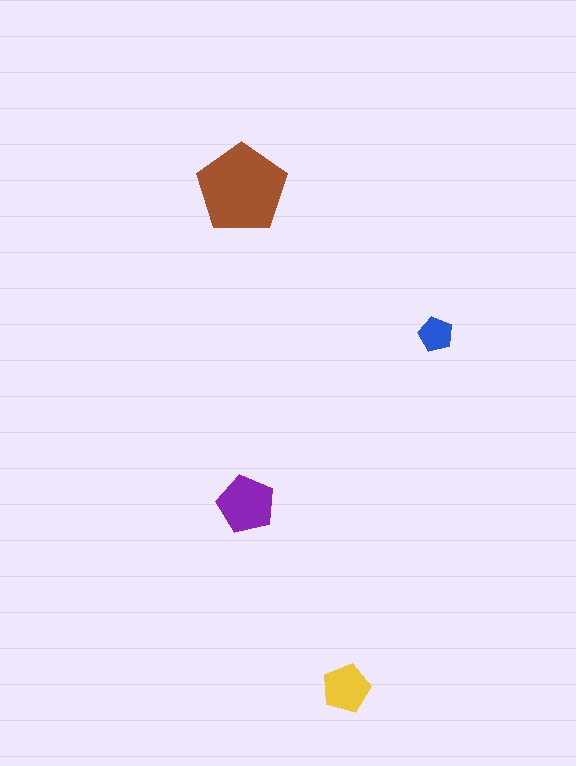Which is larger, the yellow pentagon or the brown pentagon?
The brown one.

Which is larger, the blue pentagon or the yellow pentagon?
The yellow one.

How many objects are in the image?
There are 4 objects in the image.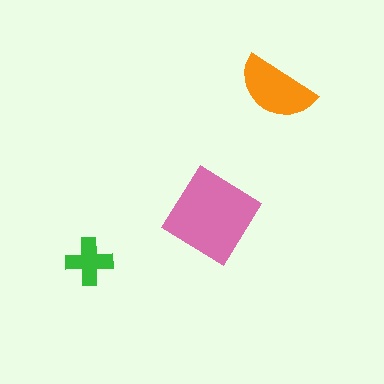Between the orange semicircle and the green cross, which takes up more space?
The orange semicircle.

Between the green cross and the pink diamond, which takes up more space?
The pink diamond.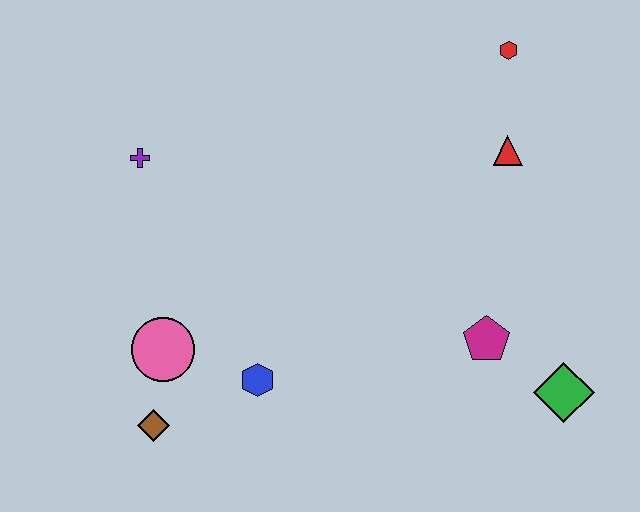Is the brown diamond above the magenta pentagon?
No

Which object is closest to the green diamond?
The magenta pentagon is closest to the green diamond.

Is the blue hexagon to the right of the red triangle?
No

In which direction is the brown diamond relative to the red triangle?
The brown diamond is to the left of the red triangle.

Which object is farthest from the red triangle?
The brown diamond is farthest from the red triangle.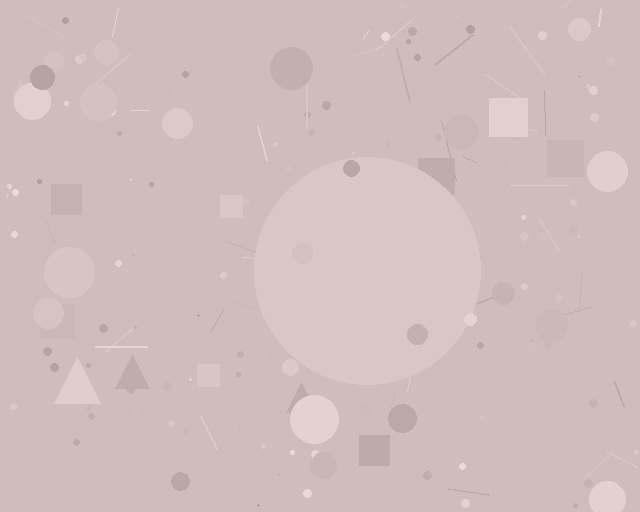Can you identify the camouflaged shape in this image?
The camouflaged shape is a circle.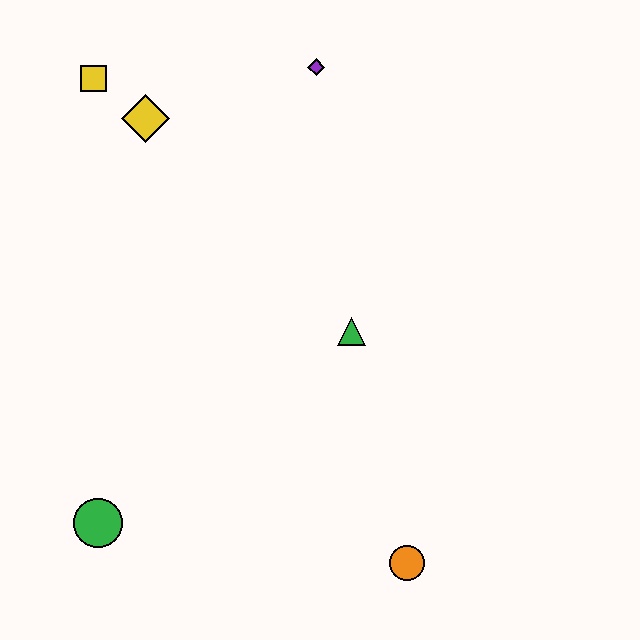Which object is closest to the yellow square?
The yellow diamond is closest to the yellow square.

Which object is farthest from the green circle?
The purple diamond is farthest from the green circle.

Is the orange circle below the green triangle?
Yes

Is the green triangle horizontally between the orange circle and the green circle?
Yes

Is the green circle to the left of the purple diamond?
Yes